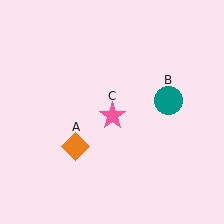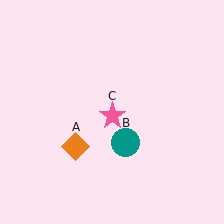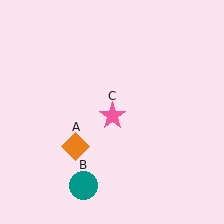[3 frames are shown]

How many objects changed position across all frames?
1 object changed position: teal circle (object B).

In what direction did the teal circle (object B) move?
The teal circle (object B) moved down and to the left.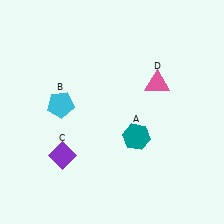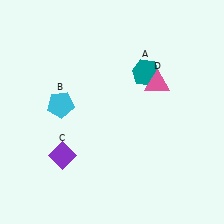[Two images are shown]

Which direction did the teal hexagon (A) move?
The teal hexagon (A) moved up.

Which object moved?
The teal hexagon (A) moved up.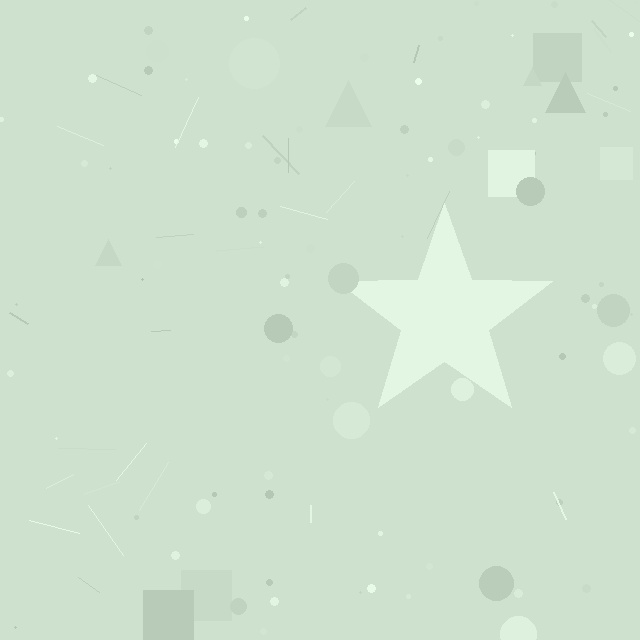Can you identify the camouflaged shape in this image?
The camouflaged shape is a star.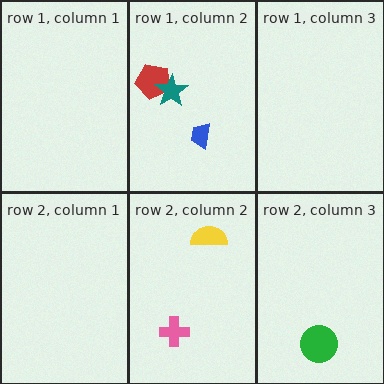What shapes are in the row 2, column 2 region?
The pink cross, the yellow semicircle.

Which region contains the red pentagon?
The row 1, column 2 region.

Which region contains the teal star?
The row 1, column 2 region.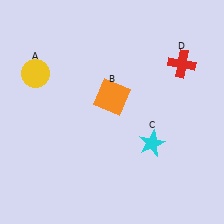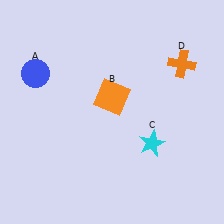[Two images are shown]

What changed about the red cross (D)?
In Image 1, D is red. In Image 2, it changed to orange.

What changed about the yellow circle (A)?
In Image 1, A is yellow. In Image 2, it changed to blue.